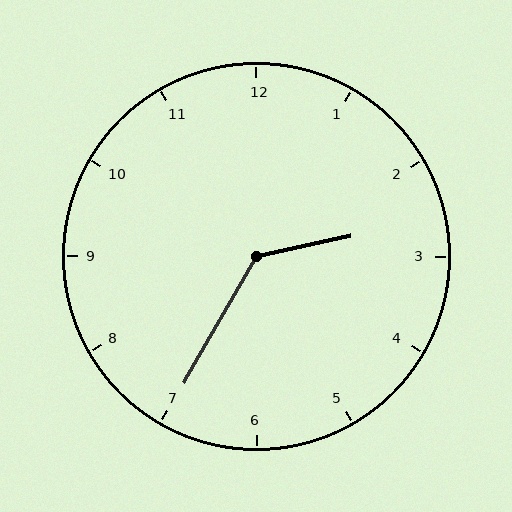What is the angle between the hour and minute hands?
Approximately 132 degrees.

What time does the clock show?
2:35.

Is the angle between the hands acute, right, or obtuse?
It is obtuse.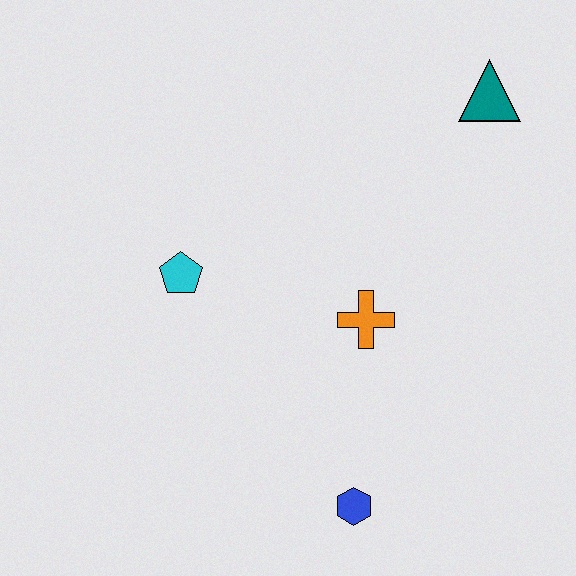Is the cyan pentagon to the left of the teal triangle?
Yes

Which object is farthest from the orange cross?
The teal triangle is farthest from the orange cross.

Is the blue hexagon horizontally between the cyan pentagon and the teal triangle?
Yes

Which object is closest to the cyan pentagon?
The orange cross is closest to the cyan pentagon.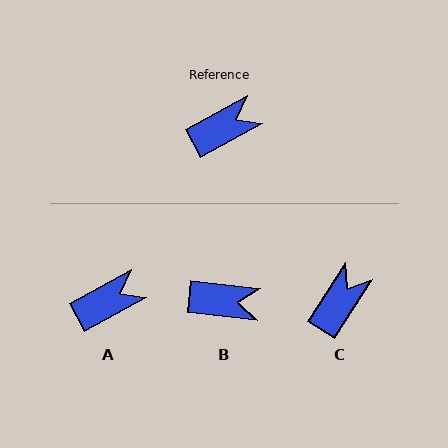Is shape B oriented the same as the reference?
No, it is off by about 36 degrees.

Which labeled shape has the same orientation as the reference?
A.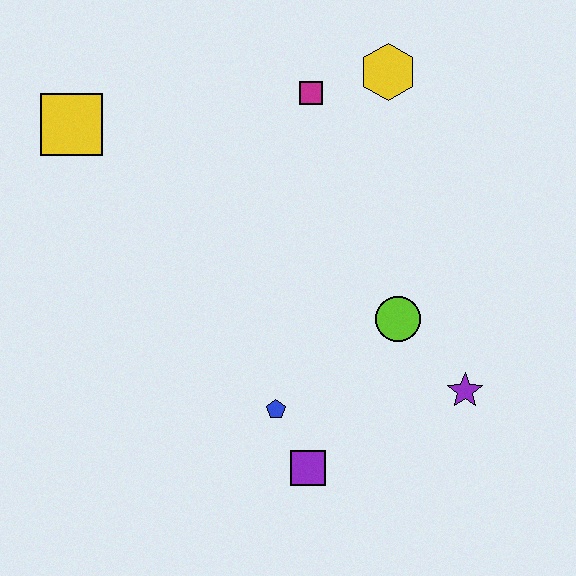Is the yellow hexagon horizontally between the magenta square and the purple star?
Yes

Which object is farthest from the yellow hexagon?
The purple square is farthest from the yellow hexagon.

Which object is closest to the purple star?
The lime circle is closest to the purple star.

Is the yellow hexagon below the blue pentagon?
No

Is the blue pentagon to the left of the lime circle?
Yes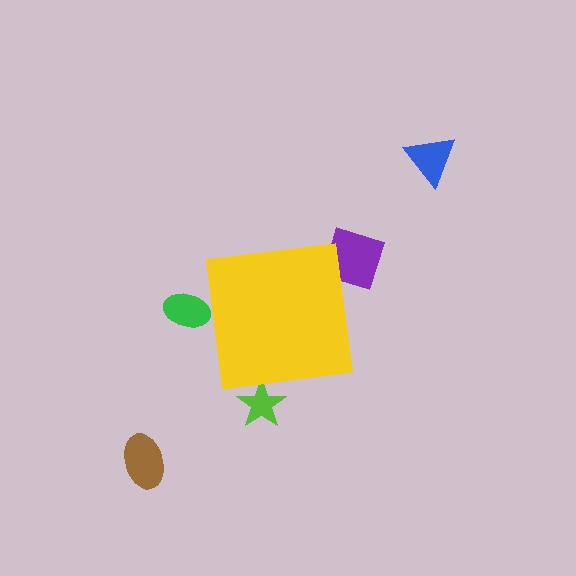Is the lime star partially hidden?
Yes, the lime star is partially hidden behind the yellow square.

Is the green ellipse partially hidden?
Yes, the green ellipse is partially hidden behind the yellow square.